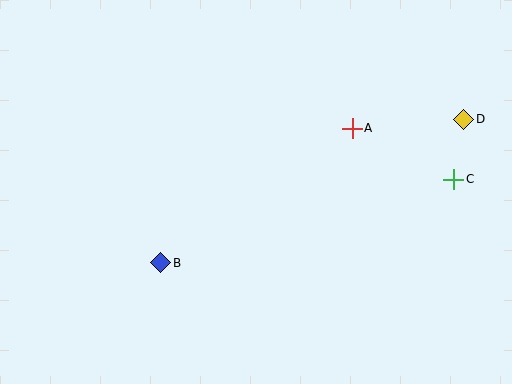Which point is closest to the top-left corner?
Point B is closest to the top-left corner.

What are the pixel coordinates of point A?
Point A is at (352, 129).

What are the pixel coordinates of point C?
Point C is at (454, 179).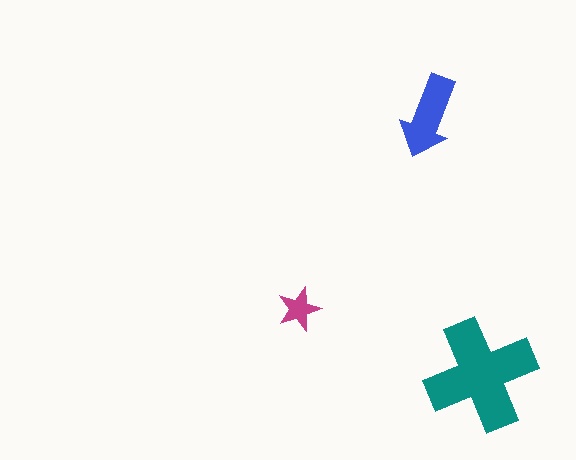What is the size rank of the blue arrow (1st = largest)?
2nd.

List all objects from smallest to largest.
The magenta star, the blue arrow, the teal cross.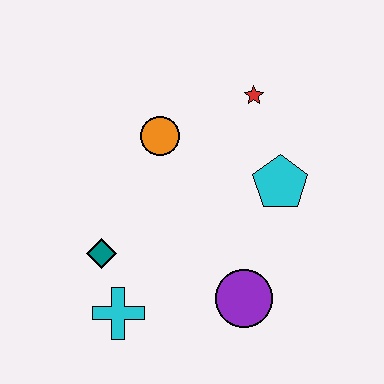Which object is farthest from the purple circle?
The red star is farthest from the purple circle.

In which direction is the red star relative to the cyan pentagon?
The red star is above the cyan pentagon.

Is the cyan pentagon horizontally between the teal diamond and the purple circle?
No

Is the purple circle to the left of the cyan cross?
No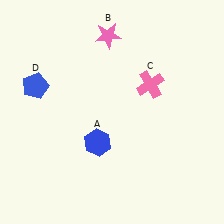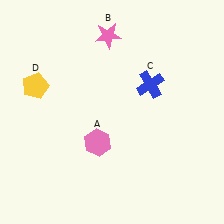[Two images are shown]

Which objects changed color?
A changed from blue to pink. C changed from pink to blue. D changed from blue to yellow.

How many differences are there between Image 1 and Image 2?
There are 3 differences between the two images.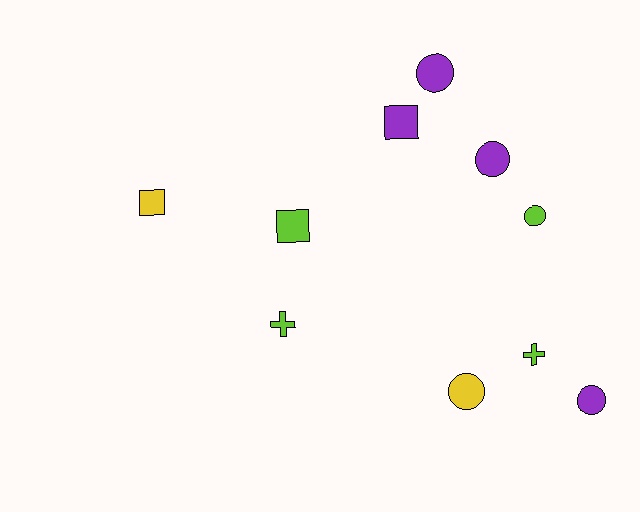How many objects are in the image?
There are 10 objects.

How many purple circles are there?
There are 3 purple circles.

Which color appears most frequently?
Lime, with 4 objects.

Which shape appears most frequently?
Circle, with 5 objects.